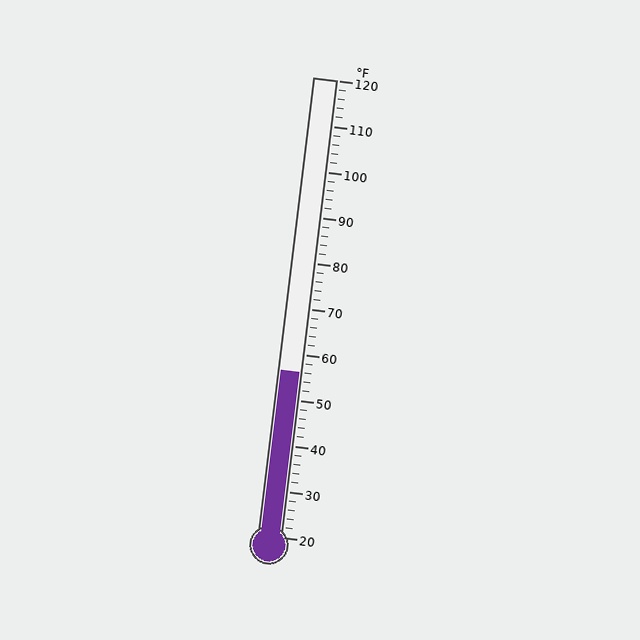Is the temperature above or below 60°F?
The temperature is below 60°F.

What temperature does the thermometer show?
The thermometer shows approximately 56°F.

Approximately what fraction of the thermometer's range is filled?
The thermometer is filled to approximately 35% of its range.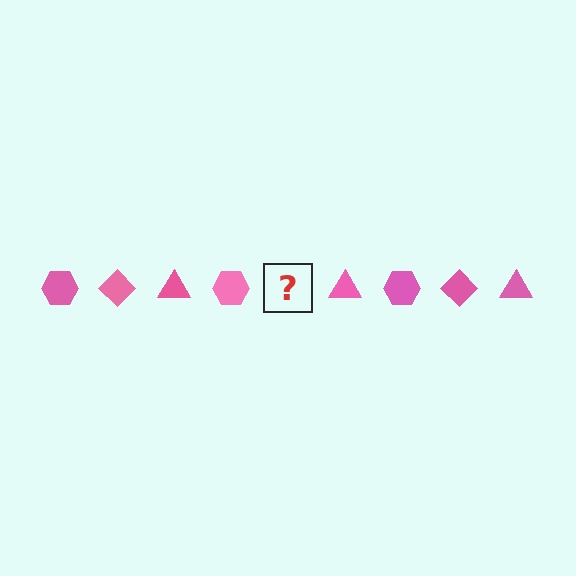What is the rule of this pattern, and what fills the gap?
The rule is that the pattern cycles through hexagon, diamond, triangle shapes in pink. The gap should be filled with a pink diamond.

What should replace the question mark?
The question mark should be replaced with a pink diamond.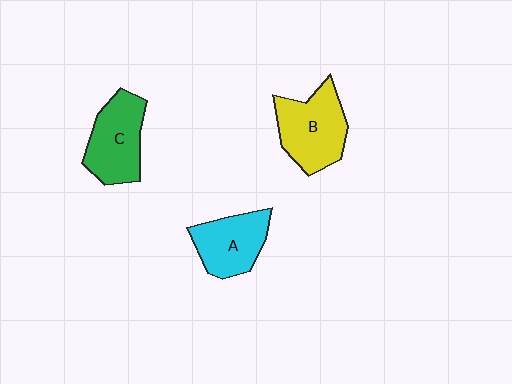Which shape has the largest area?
Shape B (yellow).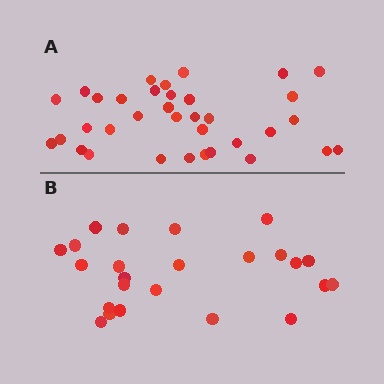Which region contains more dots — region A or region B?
Region A (the top region) has more dots.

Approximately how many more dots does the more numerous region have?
Region A has roughly 12 or so more dots than region B.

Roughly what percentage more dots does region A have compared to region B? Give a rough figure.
About 45% more.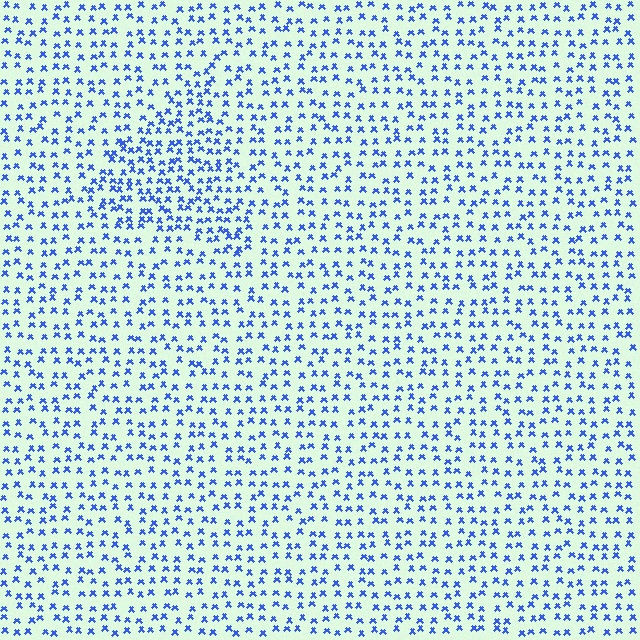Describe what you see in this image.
The image contains small blue elements arranged at two different densities. A triangle-shaped region is visible where the elements are more densely packed than the surrounding area.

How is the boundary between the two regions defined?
The boundary is defined by a change in element density (approximately 1.6x ratio). All elements are the same color, size, and shape.